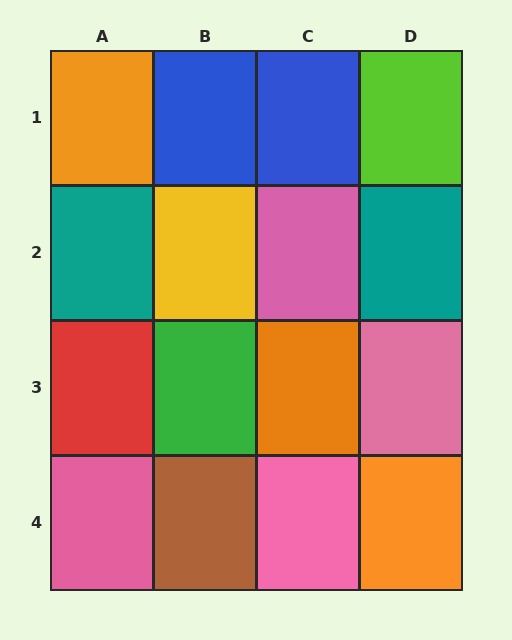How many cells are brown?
1 cell is brown.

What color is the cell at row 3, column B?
Green.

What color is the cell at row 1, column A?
Orange.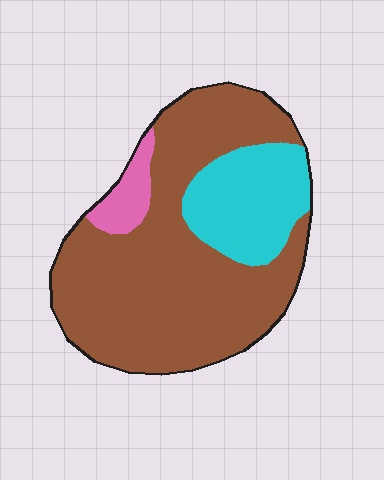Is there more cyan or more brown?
Brown.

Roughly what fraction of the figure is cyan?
Cyan takes up less than a quarter of the figure.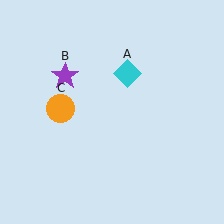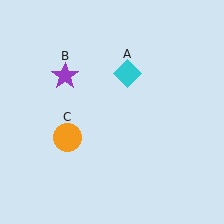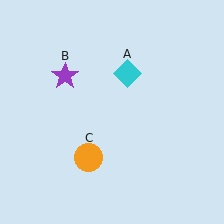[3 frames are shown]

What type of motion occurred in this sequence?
The orange circle (object C) rotated counterclockwise around the center of the scene.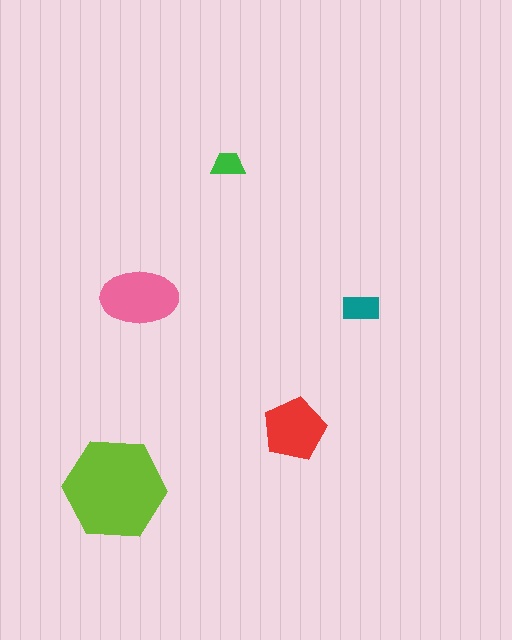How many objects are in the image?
There are 5 objects in the image.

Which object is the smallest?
The green trapezoid.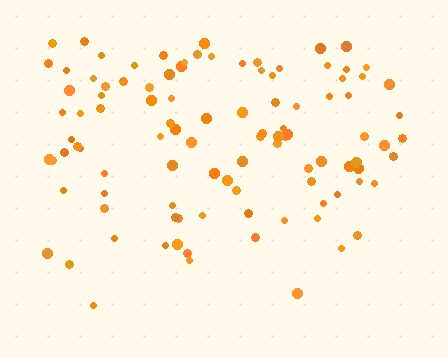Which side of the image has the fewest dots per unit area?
The bottom.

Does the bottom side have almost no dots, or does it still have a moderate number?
Still a moderate number, just noticeably fewer than the top.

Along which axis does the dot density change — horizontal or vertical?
Vertical.